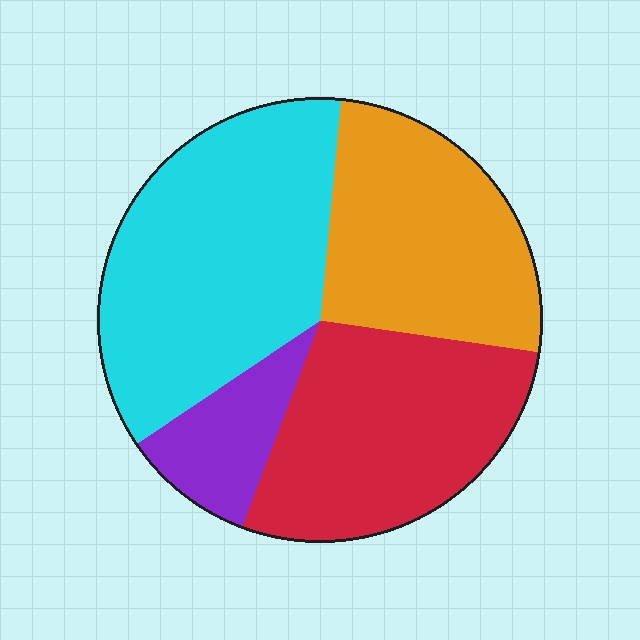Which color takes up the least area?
Purple, at roughly 10%.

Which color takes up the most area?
Cyan, at roughly 35%.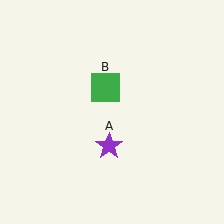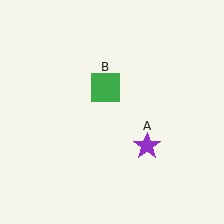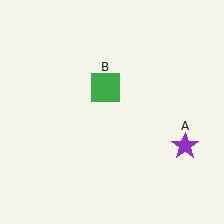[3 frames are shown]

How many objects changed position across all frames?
1 object changed position: purple star (object A).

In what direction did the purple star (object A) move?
The purple star (object A) moved right.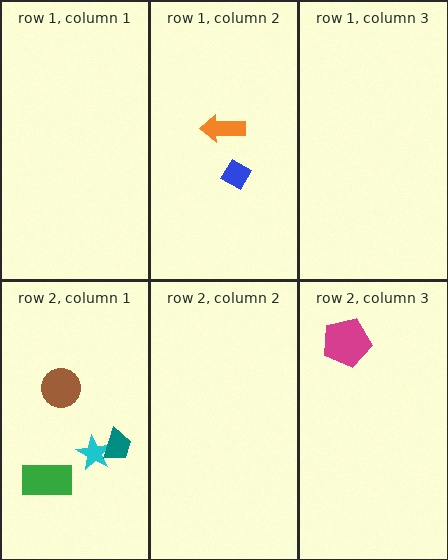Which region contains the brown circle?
The row 2, column 1 region.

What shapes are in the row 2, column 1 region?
The cyan star, the green rectangle, the teal trapezoid, the brown circle.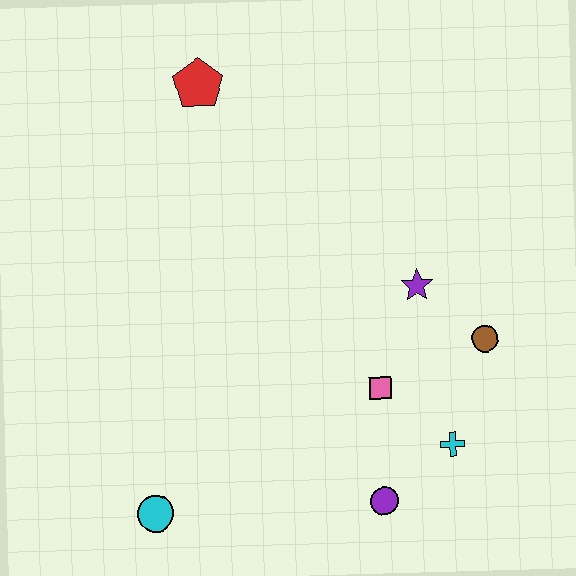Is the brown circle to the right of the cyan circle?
Yes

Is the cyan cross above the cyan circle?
Yes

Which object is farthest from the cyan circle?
The red pentagon is farthest from the cyan circle.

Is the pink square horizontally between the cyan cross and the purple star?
No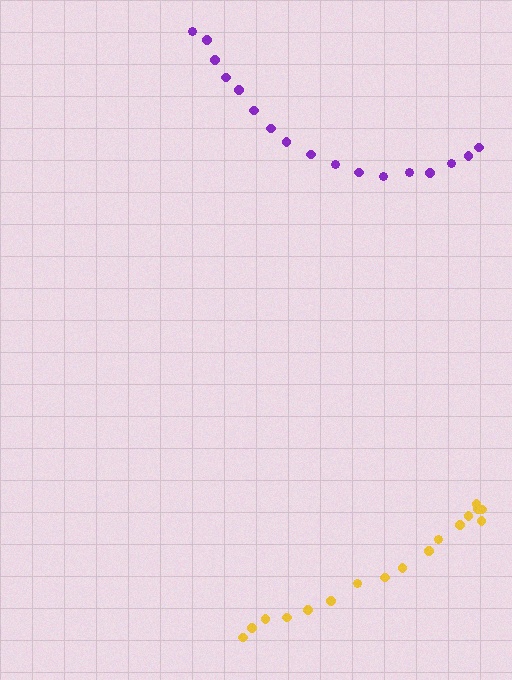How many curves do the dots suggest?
There are 2 distinct paths.